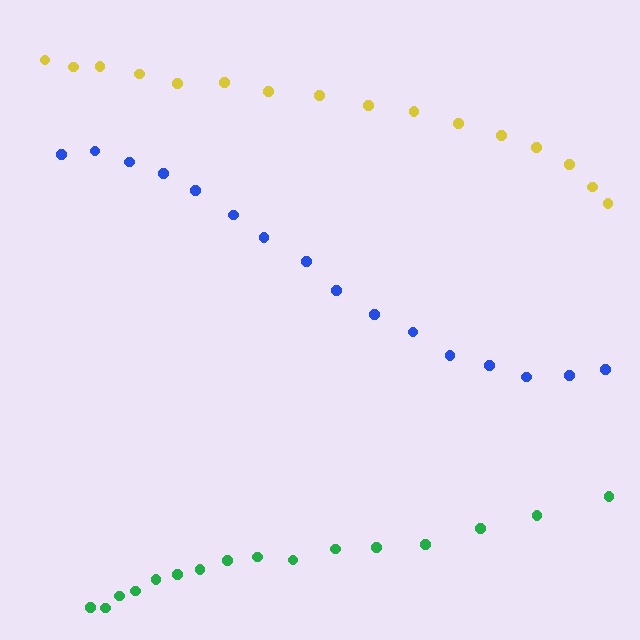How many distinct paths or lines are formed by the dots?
There are 3 distinct paths.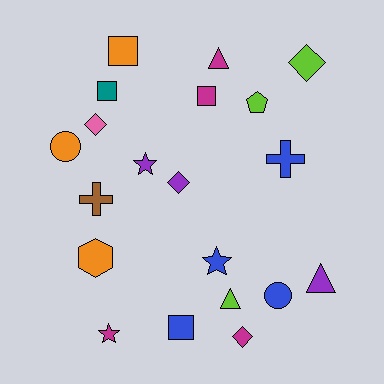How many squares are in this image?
There are 4 squares.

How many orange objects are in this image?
There are 3 orange objects.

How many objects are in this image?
There are 20 objects.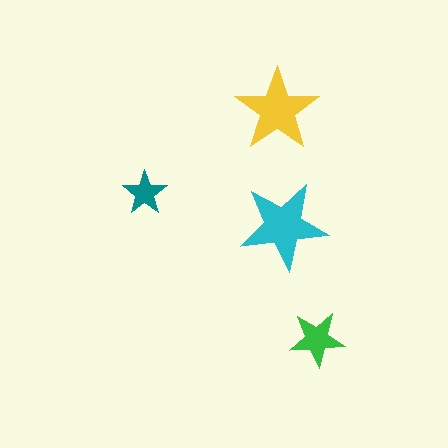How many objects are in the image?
There are 4 objects in the image.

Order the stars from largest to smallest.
the cyan one, the yellow one, the green one, the teal one.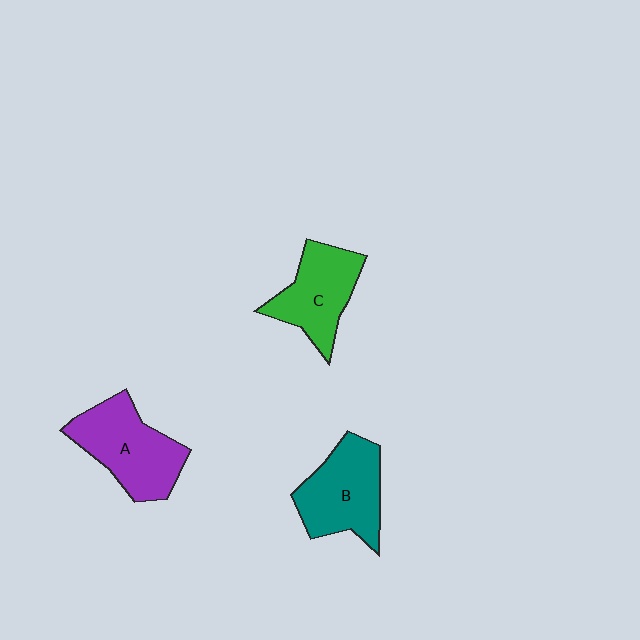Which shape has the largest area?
Shape A (purple).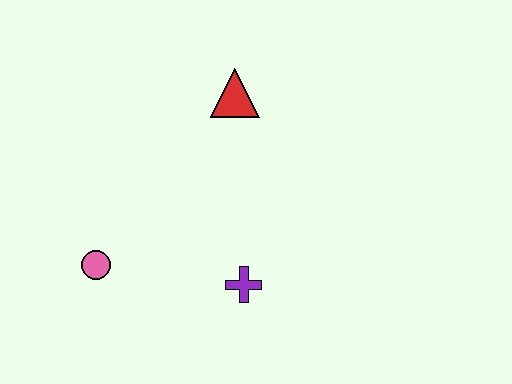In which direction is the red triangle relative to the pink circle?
The red triangle is above the pink circle.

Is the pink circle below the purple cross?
No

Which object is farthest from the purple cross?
The red triangle is farthest from the purple cross.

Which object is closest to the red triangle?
The purple cross is closest to the red triangle.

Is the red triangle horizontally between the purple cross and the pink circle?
Yes